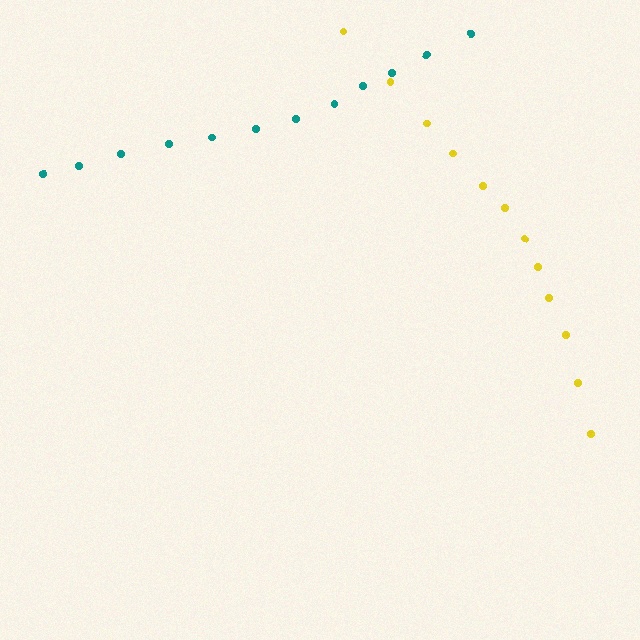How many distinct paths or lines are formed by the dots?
There are 2 distinct paths.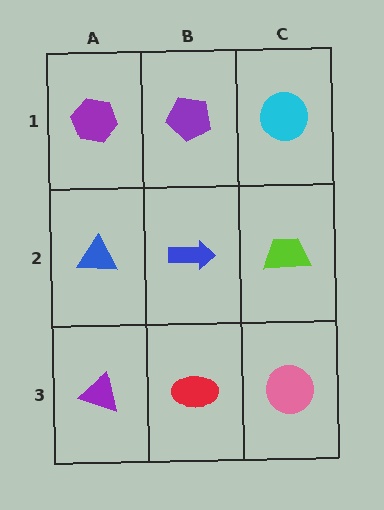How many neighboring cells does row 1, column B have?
3.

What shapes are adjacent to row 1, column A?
A blue triangle (row 2, column A), a purple pentagon (row 1, column B).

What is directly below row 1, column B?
A blue arrow.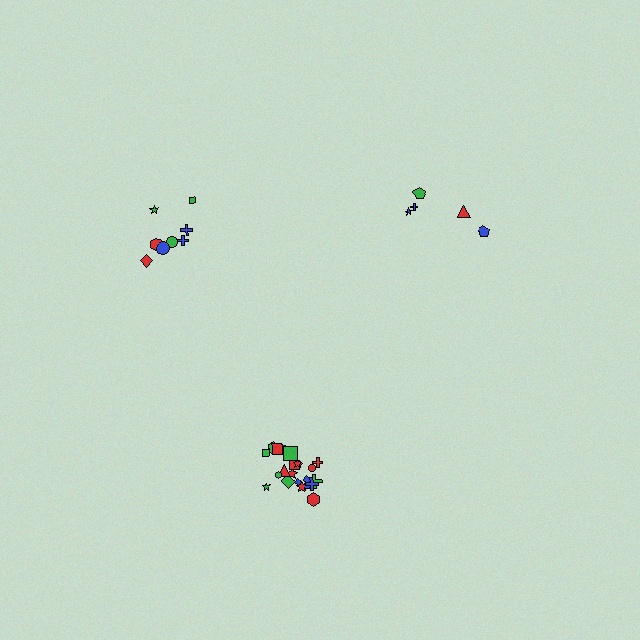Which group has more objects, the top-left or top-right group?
The top-left group.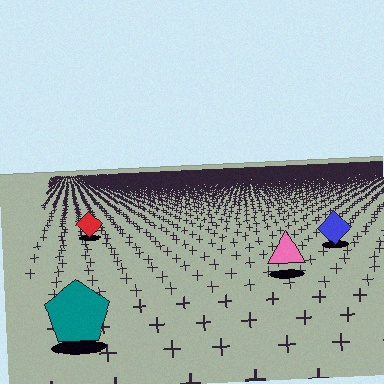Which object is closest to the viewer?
The teal pentagon is closest. The texture marks near it are larger and more spread out.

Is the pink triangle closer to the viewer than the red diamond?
Yes. The pink triangle is closer — you can tell from the texture gradient: the ground texture is coarser near it.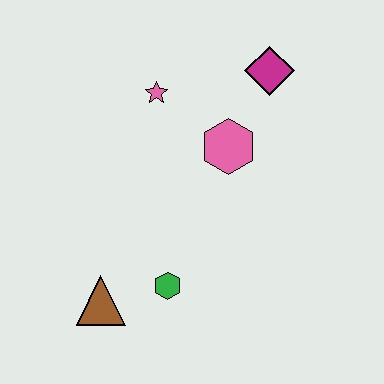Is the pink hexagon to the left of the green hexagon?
No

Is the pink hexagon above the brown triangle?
Yes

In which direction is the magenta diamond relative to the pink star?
The magenta diamond is to the right of the pink star.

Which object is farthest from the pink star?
The brown triangle is farthest from the pink star.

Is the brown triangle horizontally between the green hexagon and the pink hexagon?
No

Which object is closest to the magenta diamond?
The pink hexagon is closest to the magenta diamond.